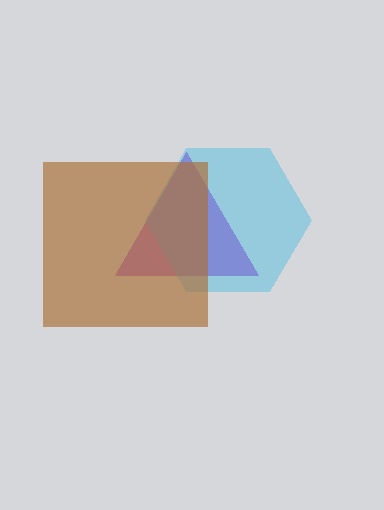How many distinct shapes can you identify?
There are 3 distinct shapes: a purple triangle, a cyan hexagon, a brown square.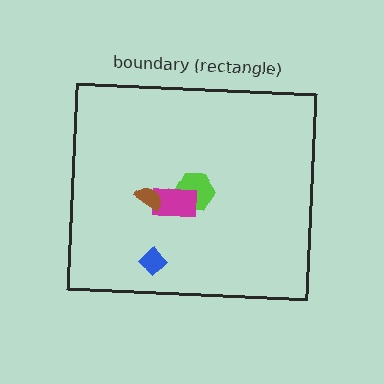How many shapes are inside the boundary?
5 inside, 0 outside.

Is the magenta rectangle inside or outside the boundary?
Inside.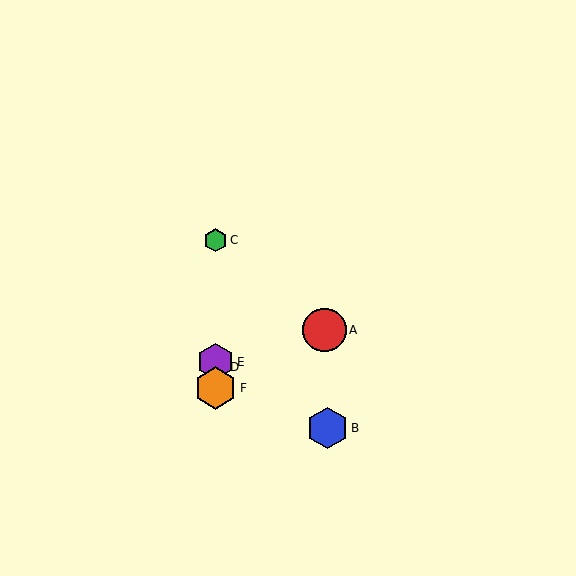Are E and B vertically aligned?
No, E is at x≈216 and B is at x≈327.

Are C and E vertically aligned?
Yes, both are at x≈216.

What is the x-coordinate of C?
Object C is at x≈216.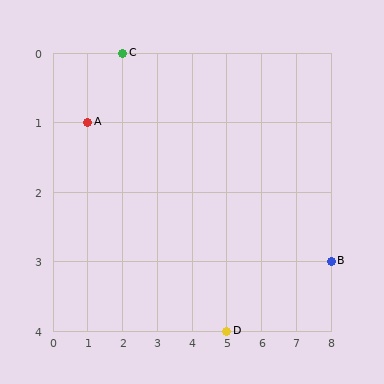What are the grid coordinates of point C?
Point C is at grid coordinates (2, 0).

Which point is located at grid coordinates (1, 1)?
Point A is at (1, 1).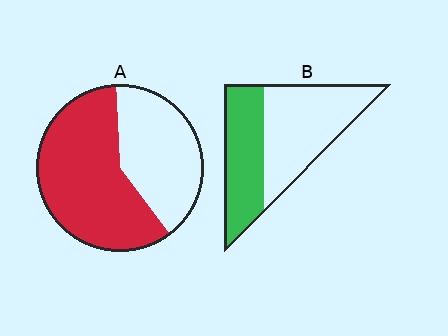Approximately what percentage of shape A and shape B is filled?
A is approximately 60% and B is approximately 40%.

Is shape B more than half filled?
No.